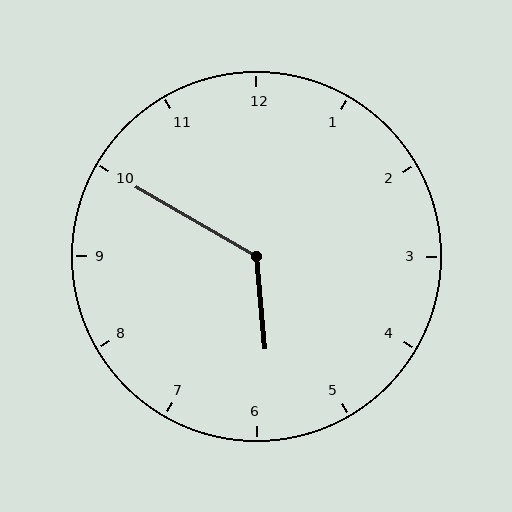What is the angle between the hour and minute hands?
Approximately 125 degrees.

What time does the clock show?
5:50.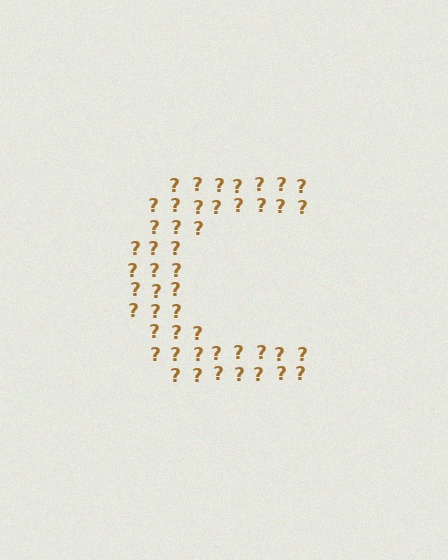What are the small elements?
The small elements are question marks.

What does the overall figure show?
The overall figure shows the letter C.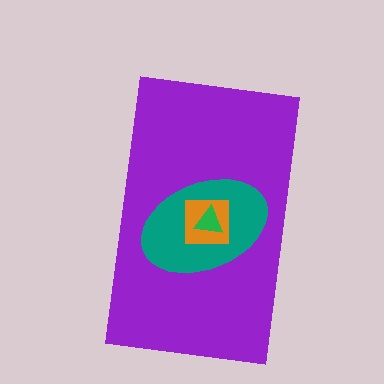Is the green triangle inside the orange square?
Yes.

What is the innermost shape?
The green triangle.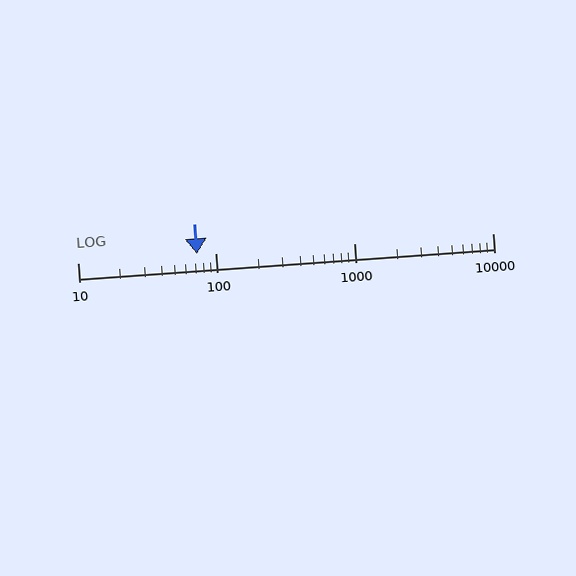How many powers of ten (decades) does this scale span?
The scale spans 3 decades, from 10 to 10000.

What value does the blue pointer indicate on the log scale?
The pointer indicates approximately 73.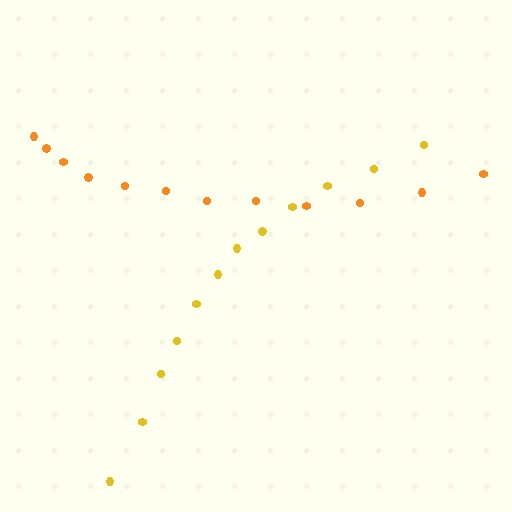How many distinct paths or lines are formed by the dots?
There are 2 distinct paths.